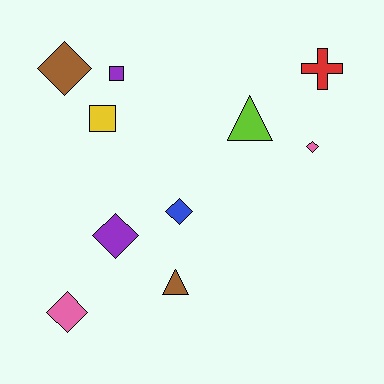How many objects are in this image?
There are 10 objects.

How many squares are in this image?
There are 2 squares.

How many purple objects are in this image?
There are 2 purple objects.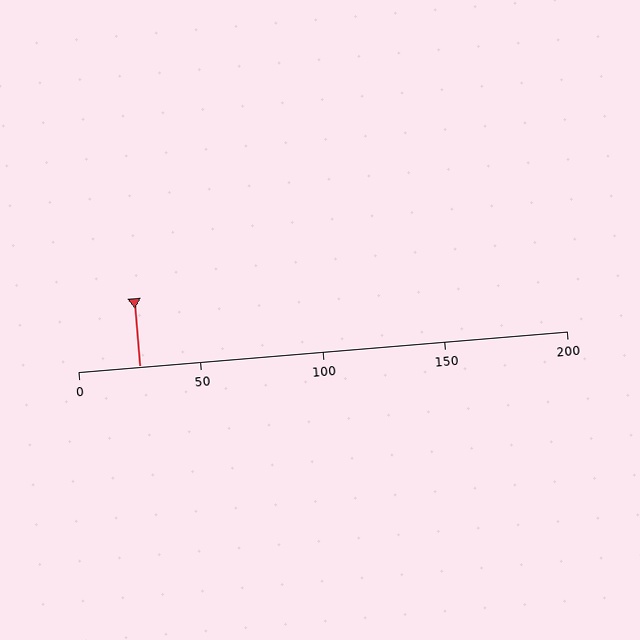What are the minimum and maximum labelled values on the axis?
The axis runs from 0 to 200.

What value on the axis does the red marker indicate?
The marker indicates approximately 25.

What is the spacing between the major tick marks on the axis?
The major ticks are spaced 50 apart.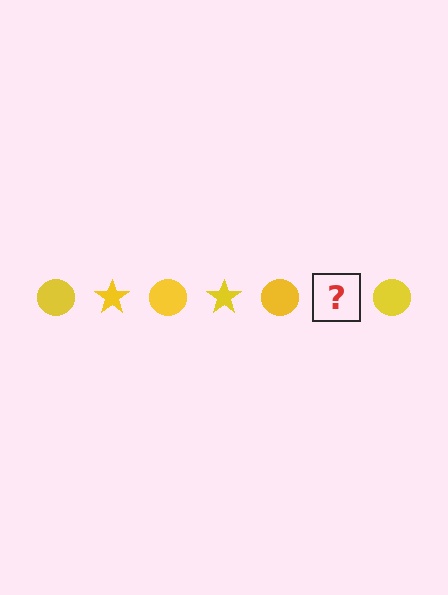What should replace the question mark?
The question mark should be replaced with a yellow star.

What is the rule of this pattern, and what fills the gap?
The rule is that the pattern cycles through circle, star shapes in yellow. The gap should be filled with a yellow star.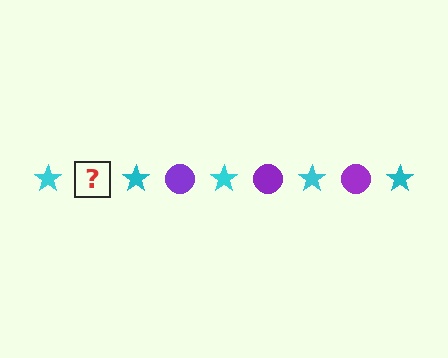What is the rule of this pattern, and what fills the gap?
The rule is that the pattern alternates between cyan star and purple circle. The gap should be filled with a purple circle.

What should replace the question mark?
The question mark should be replaced with a purple circle.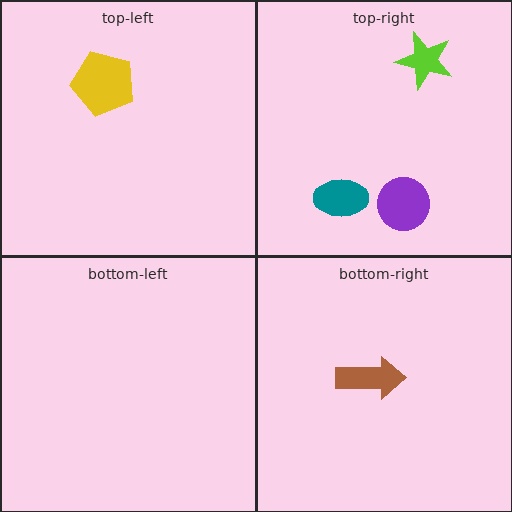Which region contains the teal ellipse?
The top-right region.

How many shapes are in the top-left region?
1.